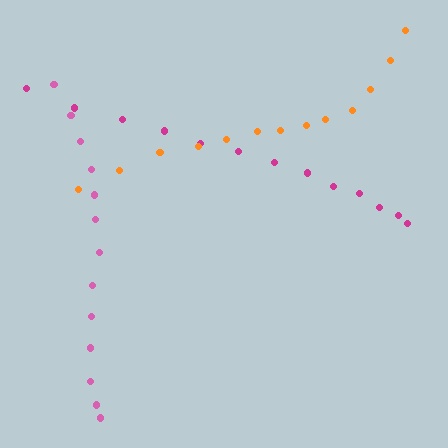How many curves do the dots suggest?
There are 3 distinct paths.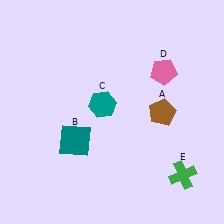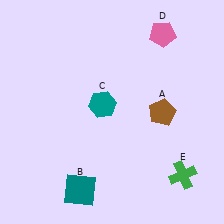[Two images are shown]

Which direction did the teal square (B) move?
The teal square (B) moved down.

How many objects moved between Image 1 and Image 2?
2 objects moved between the two images.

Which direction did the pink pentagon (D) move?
The pink pentagon (D) moved up.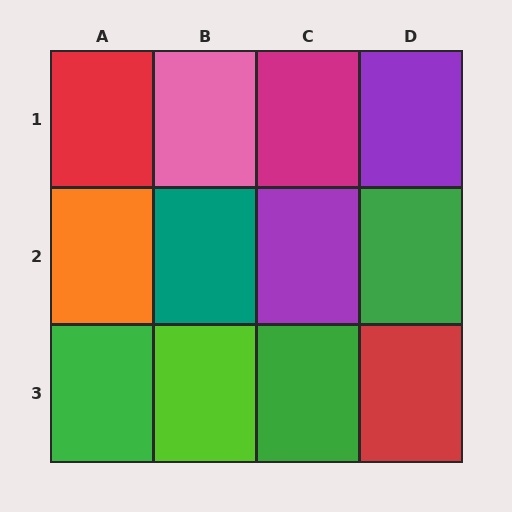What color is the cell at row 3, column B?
Lime.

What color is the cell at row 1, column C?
Magenta.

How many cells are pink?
1 cell is pink.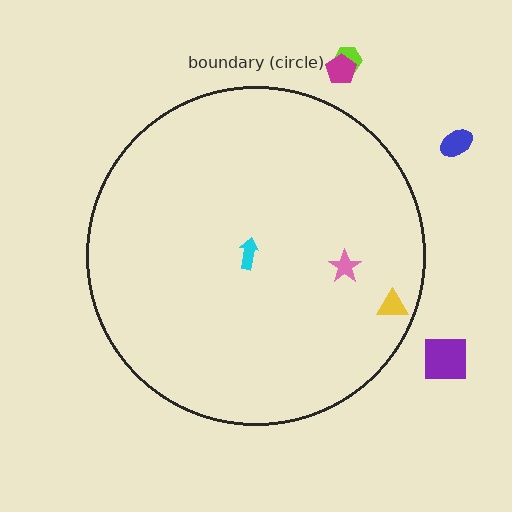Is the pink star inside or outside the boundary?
Inside.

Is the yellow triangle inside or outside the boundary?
Inside.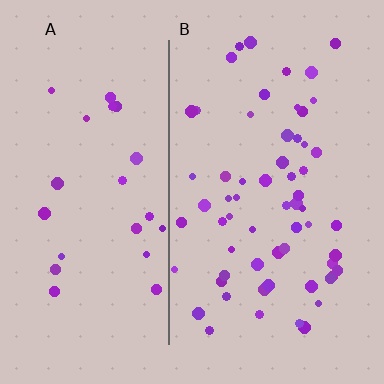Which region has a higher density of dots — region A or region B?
B (the right).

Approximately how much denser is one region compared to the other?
Approximately 2.6× — region B over region A.